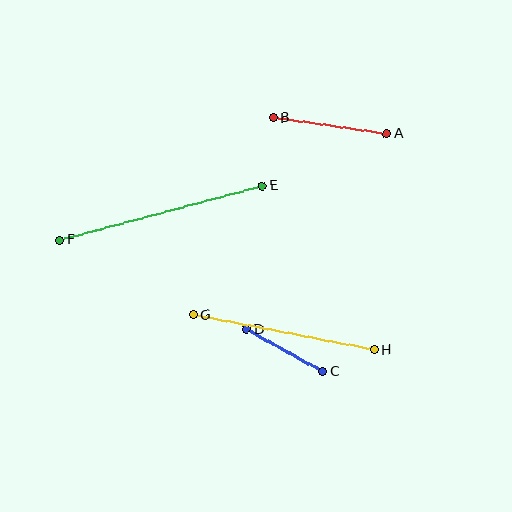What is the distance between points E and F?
The distance is approximately 210 pixels.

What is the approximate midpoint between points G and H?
The midpoint is at approximately (283, 333) pixels.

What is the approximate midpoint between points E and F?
The midpoint is at approximately (161, 213) pixels.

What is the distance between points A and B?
The distance is approximately 114 pixels.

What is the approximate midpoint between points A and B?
The midpoint is at approximately (330, 126) pixels.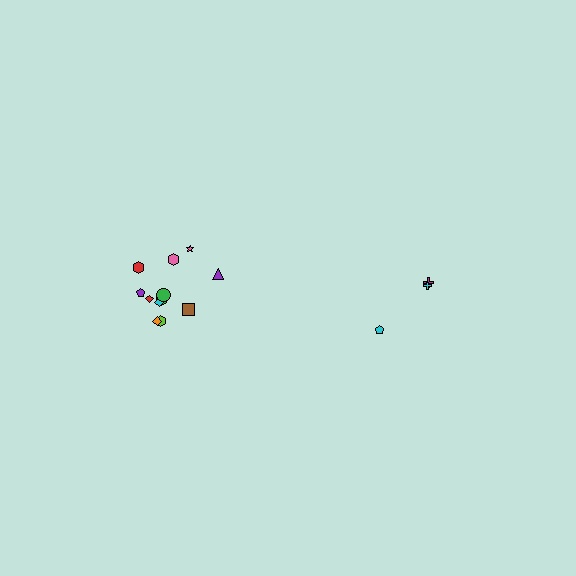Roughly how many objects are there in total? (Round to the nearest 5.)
Roughly 15 objects in total.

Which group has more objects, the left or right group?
The left group.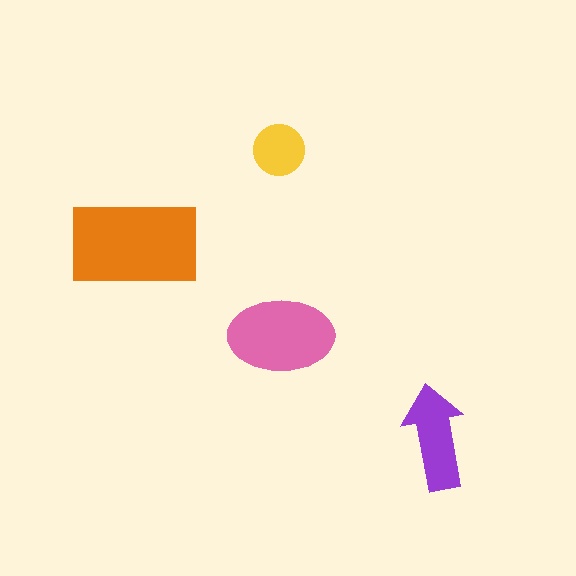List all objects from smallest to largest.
The yellow circle, the purple arrow, the pink ellipse, the orange rectangle.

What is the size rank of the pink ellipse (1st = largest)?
2nd.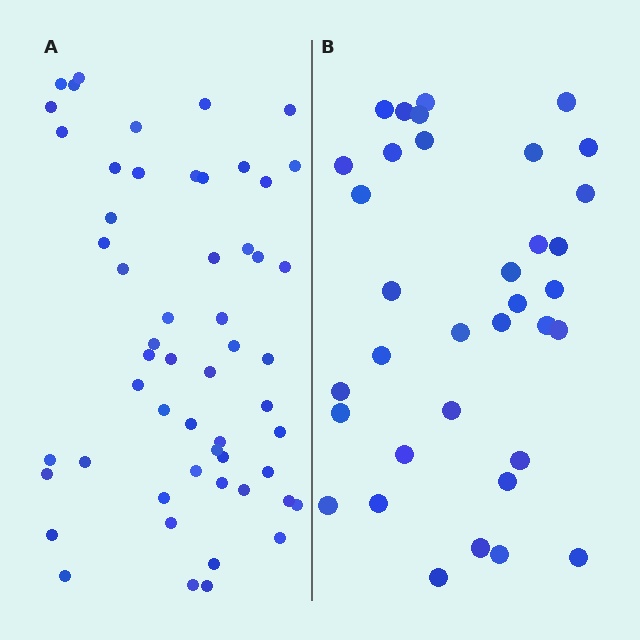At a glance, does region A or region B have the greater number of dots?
Region A (the left region) has more dots.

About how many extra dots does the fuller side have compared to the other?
Region A has approximately 20 more dots than region B.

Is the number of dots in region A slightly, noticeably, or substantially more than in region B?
Region A has substantially more. The ratio is roughly 1.6 to 1.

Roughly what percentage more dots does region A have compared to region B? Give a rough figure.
About 55% more.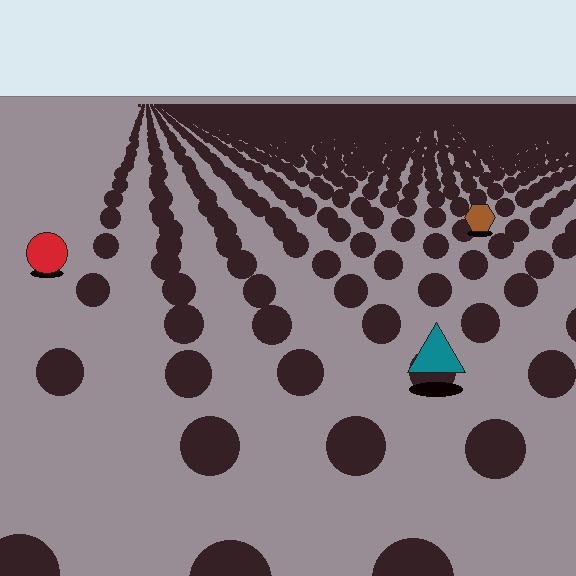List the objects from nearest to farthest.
From nearest to farthest: the teal triangle, the red circle, the brown hexagon.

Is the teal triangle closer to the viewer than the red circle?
Yes. The teal triangle is closer — you can tell from the texture gradient: the ground texture is coarser near it.